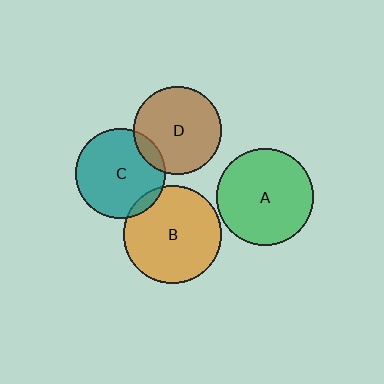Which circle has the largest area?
Circle B (orange).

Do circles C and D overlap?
Yes.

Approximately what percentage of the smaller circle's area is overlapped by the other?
Approximately 10%.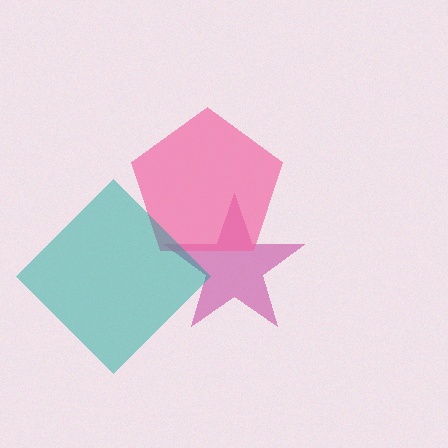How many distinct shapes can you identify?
There are 3 distinct shapes: a magenta star, a pink pentagon, a teal diamond.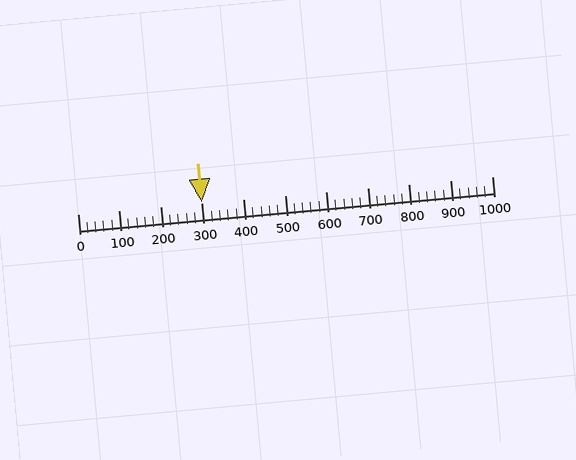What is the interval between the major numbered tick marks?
The major tick marks are spaced 100 units apart.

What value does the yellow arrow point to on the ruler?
The yellow arrow points to approximately 300.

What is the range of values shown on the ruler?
The ruler shows values from 0 to 1000.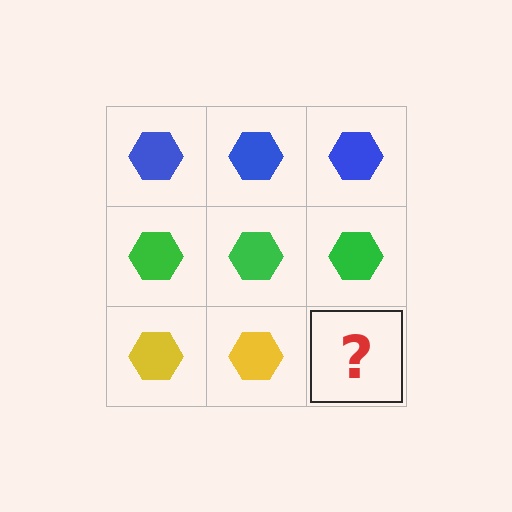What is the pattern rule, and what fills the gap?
The rule is that each row has a consistent color. The gap should be filled with a yellow hexagon.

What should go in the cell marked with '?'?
The missing cell should contain a yellow hexagon.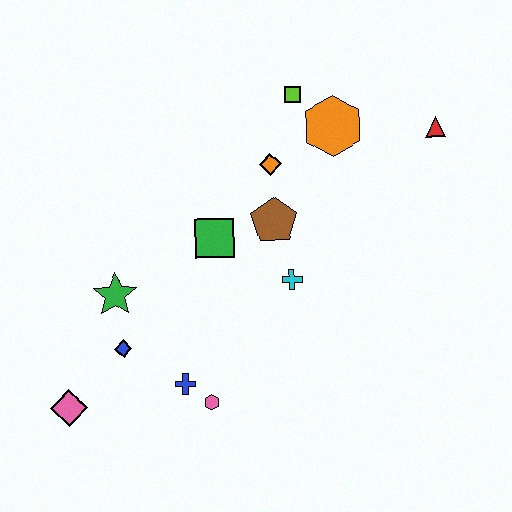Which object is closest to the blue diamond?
The green star is closest to the blue diamond.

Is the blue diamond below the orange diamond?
Yes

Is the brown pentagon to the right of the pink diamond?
Yes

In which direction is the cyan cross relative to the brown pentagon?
The cyan cross is below the brown pentagon.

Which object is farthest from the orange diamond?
The pink diamond is farthest from the orange diamond.